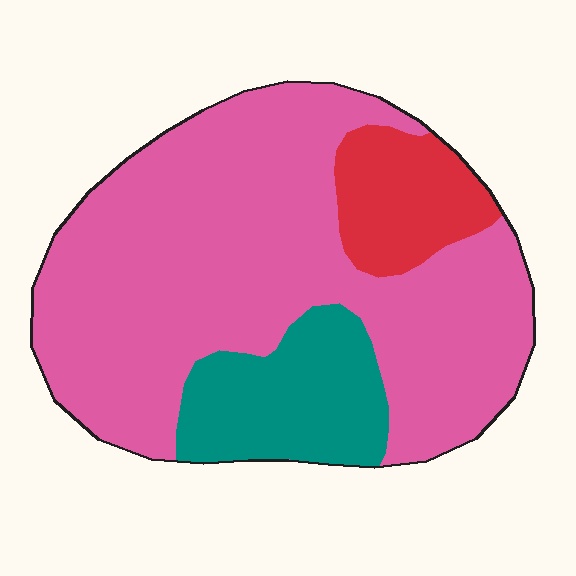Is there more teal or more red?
Teal.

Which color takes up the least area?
Red, at roughly 10%.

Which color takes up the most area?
Pink, at roughly 70%.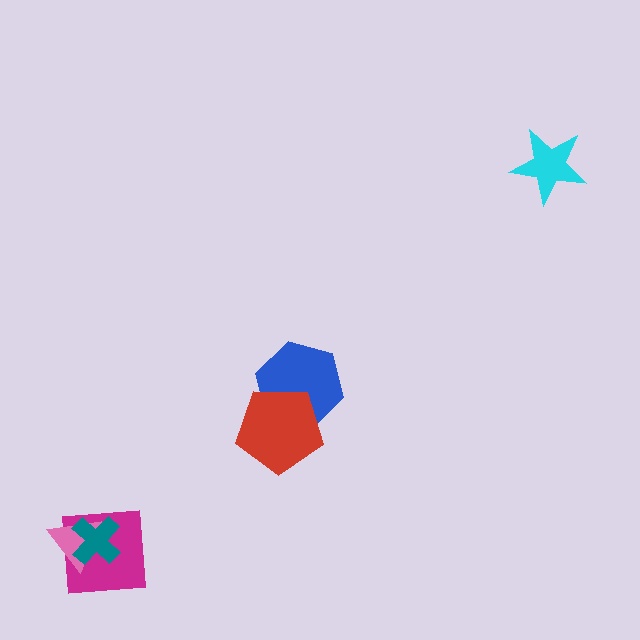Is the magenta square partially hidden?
Yes, it is partially covered by another shape.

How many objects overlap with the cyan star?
0 objects overlap with the cyan star.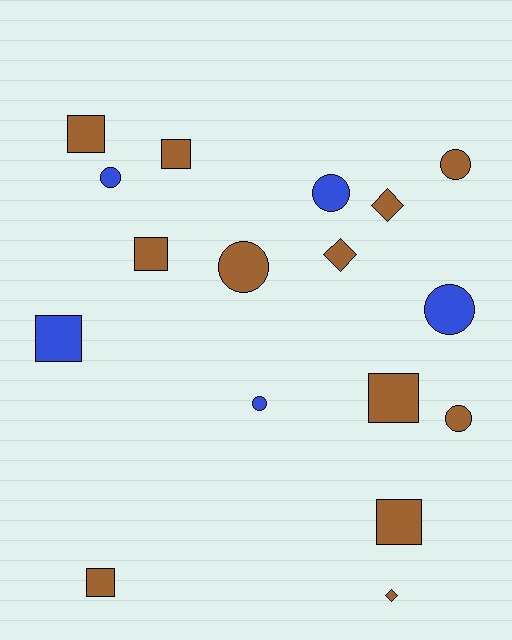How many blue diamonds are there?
There are no blue diamonds.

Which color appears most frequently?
Brown, with 12 objects.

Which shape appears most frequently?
Square, with 7 objects.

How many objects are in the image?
There are 17 objects.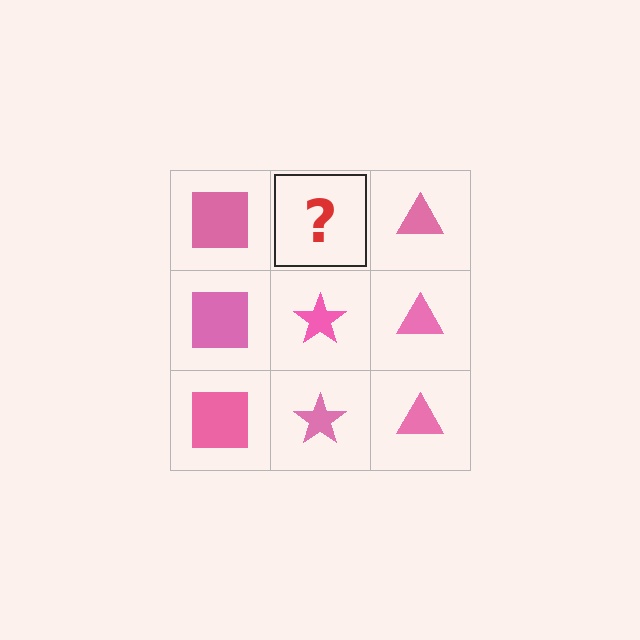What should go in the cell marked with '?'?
The missing cell should contain a pink star.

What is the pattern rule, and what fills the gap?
The rule is that each column has a consistent shape. The gap should be filled with a pink star.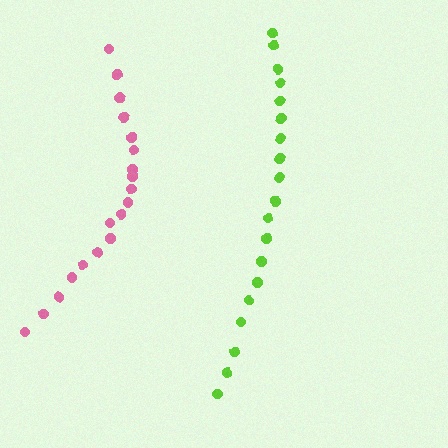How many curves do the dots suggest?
There are 2 distinct paths.